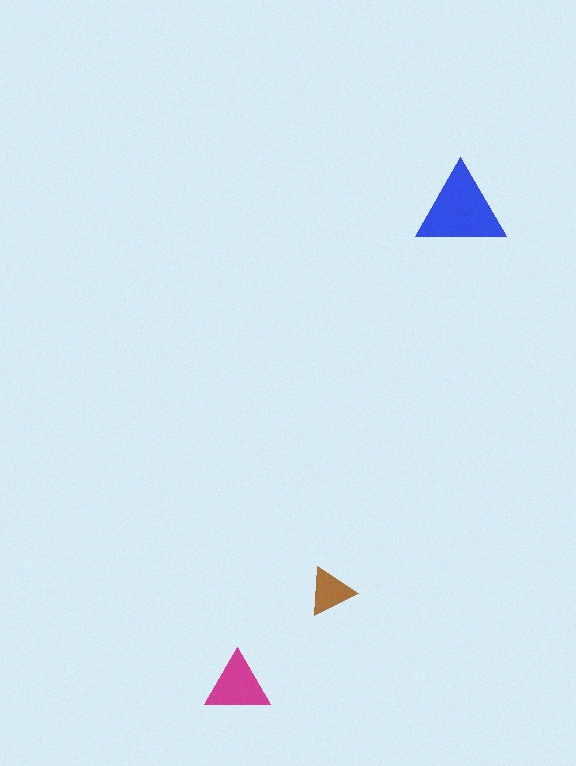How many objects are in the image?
There are 3 objects in the image.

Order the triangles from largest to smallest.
the blue one, the magenta one, the brown one.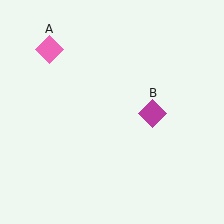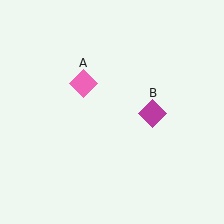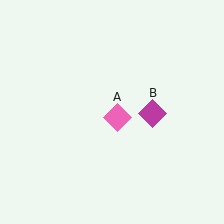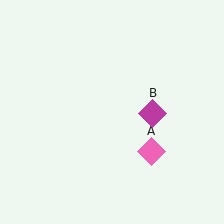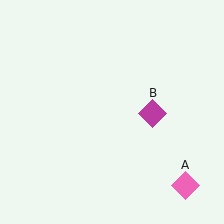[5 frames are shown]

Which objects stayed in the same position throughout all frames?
Magenta diamond (object B) remained stationary.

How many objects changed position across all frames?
1 object changed position: pink diamond (object A).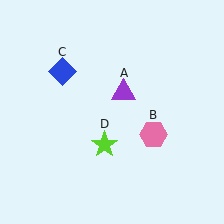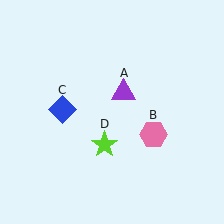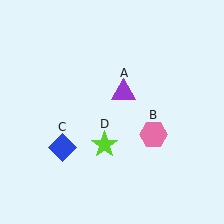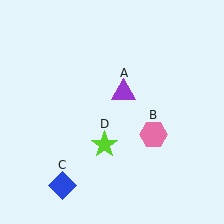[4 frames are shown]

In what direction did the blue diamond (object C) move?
The blue diamond (object C) moved down.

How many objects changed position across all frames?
1 object changed position: blue diamond (object C).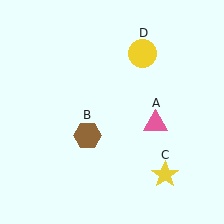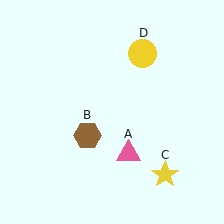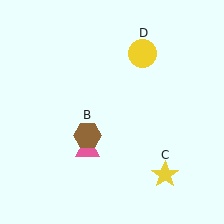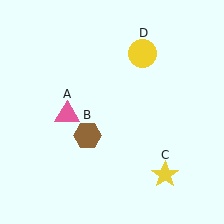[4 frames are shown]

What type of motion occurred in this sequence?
The pink triangle (object A) rotated clockwise around the center of the scene.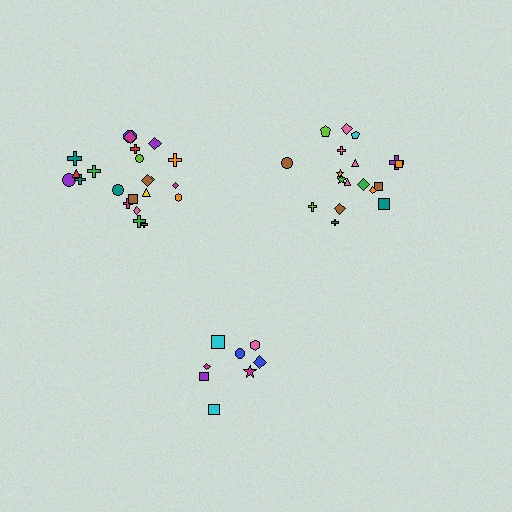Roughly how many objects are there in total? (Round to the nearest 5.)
Roughly 50 objects in total.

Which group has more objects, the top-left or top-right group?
The top-left group.